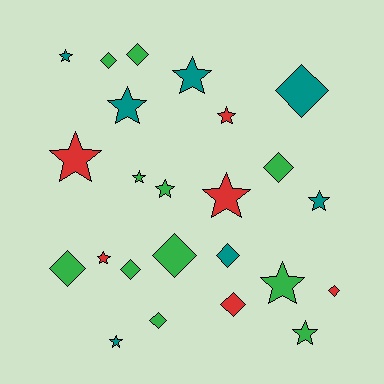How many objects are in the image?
There are 24 objects.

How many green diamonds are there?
There are 7 green diamonds.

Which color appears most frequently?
Green, with 11 objects.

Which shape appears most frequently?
Star, with 13 objects.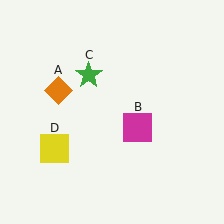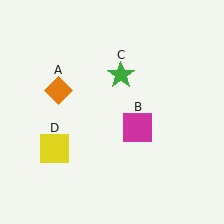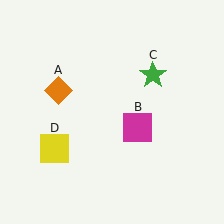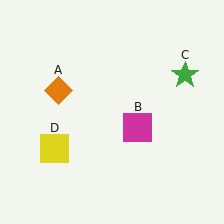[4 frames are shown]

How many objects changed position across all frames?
1 object changed position: green star (object C).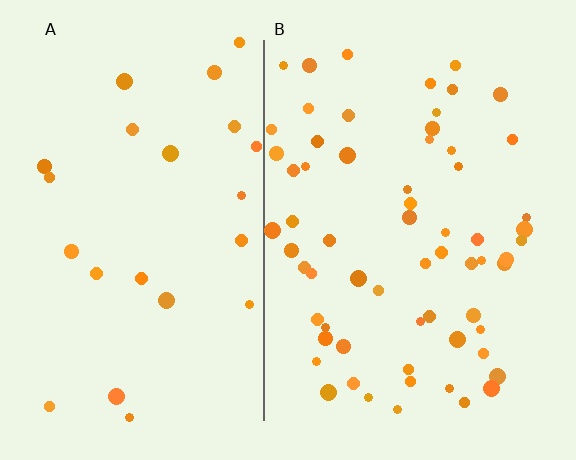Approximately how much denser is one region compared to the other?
Approximately 2.8× — region B over region A.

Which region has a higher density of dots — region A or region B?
B (the right).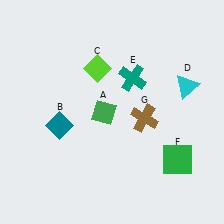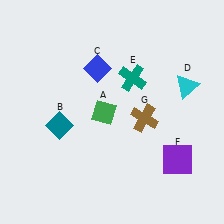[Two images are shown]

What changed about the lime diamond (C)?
In Image 1, C is lime. In Image 2, it changed to blue.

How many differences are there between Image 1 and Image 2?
There are 2 differences between the two images.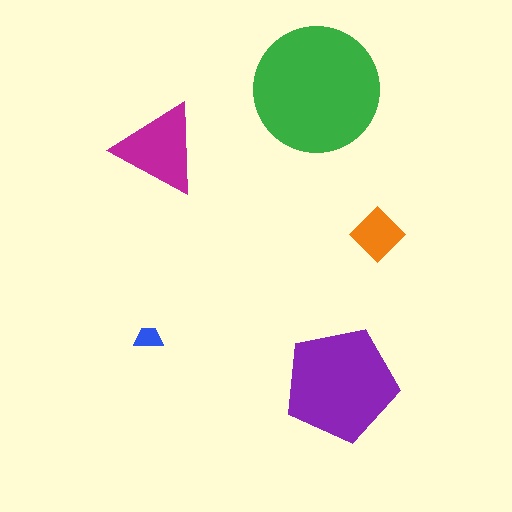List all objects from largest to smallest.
The green circle, the purple pentagon, the magenta triangle, the orange diamond, the blue trapezoid.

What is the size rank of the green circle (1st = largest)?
1st.